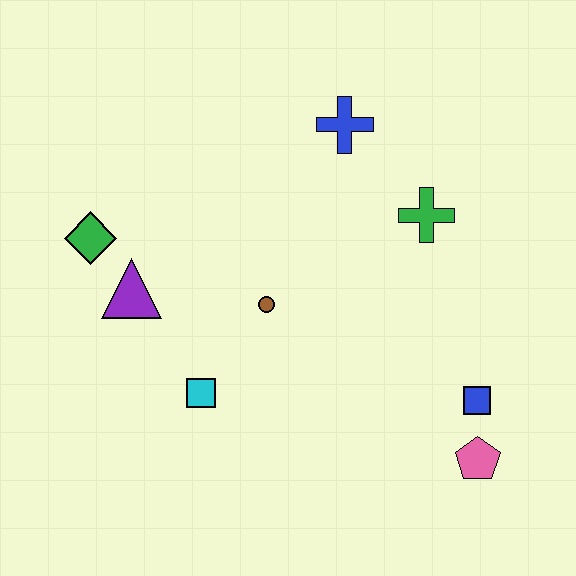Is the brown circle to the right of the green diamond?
Yes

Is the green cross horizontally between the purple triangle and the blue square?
Yes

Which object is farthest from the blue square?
The green diamond is farthest from the blue square.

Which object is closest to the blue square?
The pink pentagon is closest to the blue square.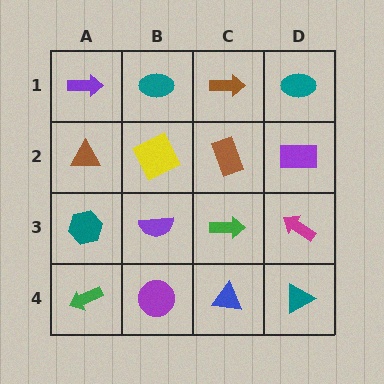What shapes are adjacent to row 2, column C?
A brown arrow (row 1, column C), a green arrow (row 3, column C), a yellow square (row 2, column B), a purple rectangle (row 2, column D).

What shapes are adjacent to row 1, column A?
A brown triangle (row 2, column A), a teal ellipse (row 1, column B).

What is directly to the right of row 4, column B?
A blue triangle.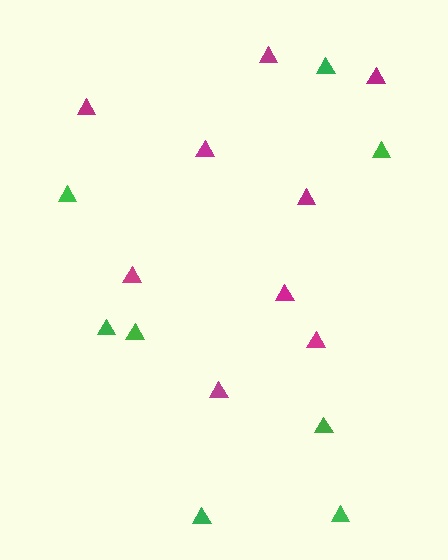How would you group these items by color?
There are 2 groups: one group of magenta triangles (9) and one group of green triangles (8).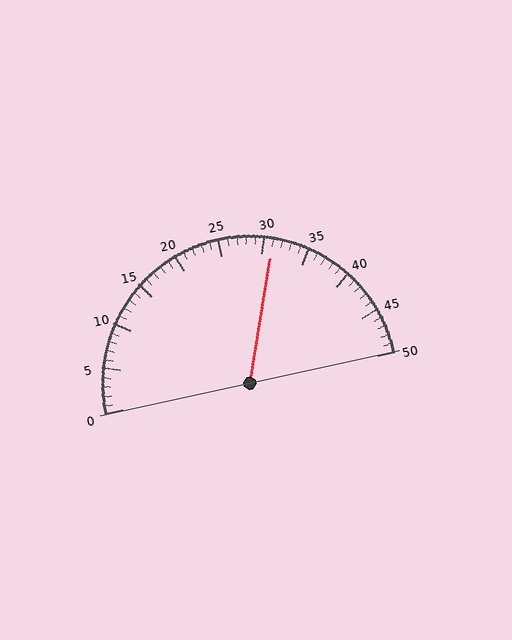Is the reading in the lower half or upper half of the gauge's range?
The reading is in the upper half of the range (0 to 50).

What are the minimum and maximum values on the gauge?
The gauge ranges from 0 to 50.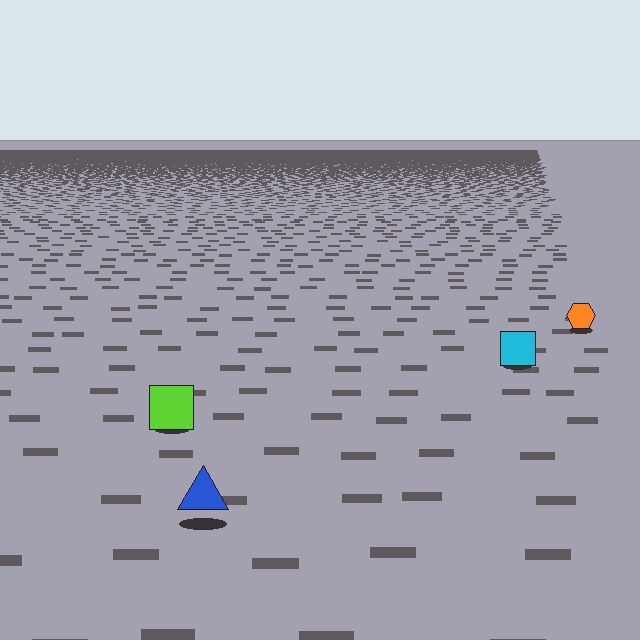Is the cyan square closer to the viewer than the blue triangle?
No. The blue triangle is closer — you can tell from the texture gradient: the ground texture is coarser near it.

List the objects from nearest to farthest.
From nearest to farthest: the blue triangle, the lime square, the cyan square, the orange hexagon.